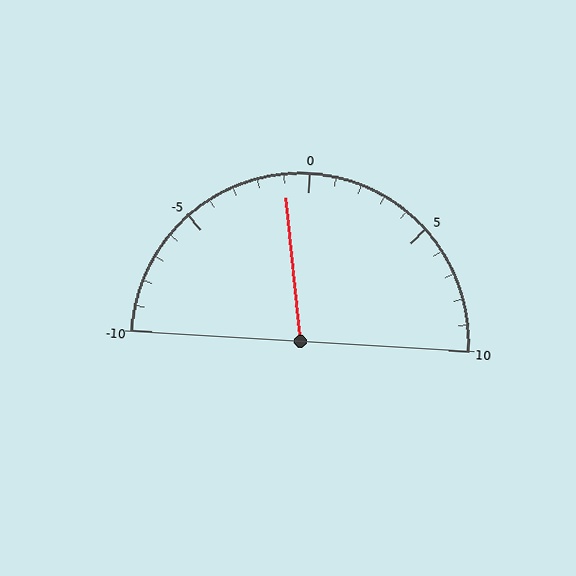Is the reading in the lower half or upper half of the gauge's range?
The reading is in the lower half of the range (-10 to 10).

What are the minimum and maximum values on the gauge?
The gauge ranges from -10 to 10.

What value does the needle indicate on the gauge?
The needle indicates approximately -1.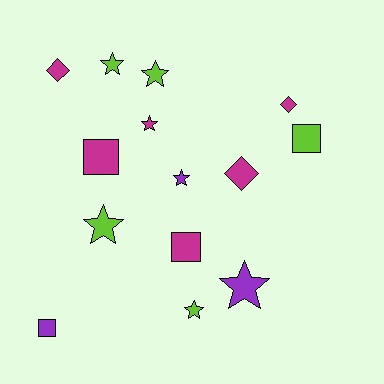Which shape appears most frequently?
Star, with 7 objects.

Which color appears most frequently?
Magenta, with 6 objects.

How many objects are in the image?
There are 14 objects.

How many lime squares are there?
There is 1 lime square.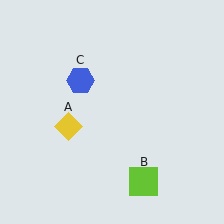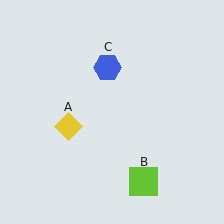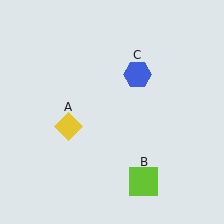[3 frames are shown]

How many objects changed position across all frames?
1 object changed position: blue hexagon (object C).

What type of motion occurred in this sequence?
The blue hexagon (object C) rotated clockwise around the center of the scene.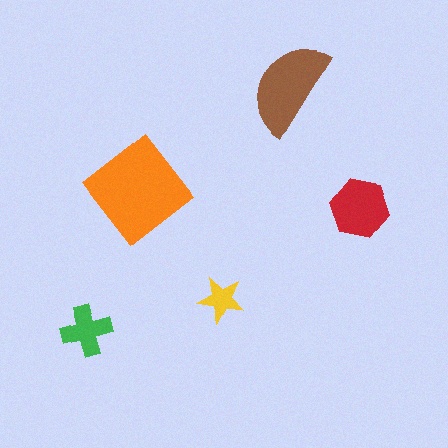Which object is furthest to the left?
The green cross is leftmost.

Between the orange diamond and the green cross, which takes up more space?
The orange diamond.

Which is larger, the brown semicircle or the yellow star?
The brown semicircle.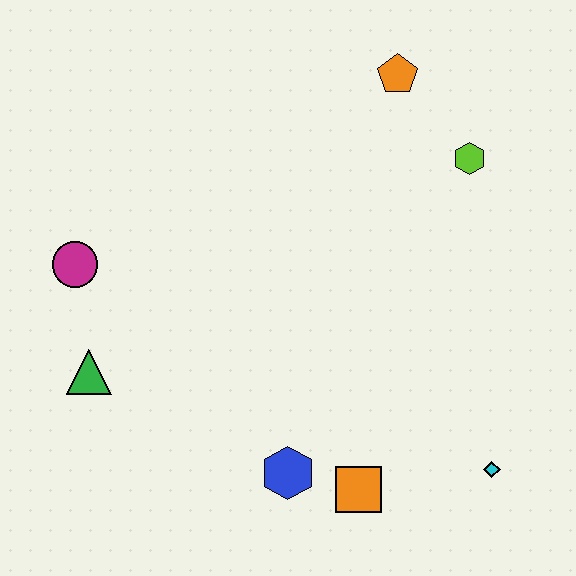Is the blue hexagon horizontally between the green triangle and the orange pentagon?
Yes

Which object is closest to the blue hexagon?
The orange square is closest to the blue hexagon.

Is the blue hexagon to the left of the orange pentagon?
Yes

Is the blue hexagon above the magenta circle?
No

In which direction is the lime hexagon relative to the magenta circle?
The lime hexagon is to the right of the magenta circle.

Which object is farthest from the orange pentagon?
The green triangle is farthest from the orange pentagon.